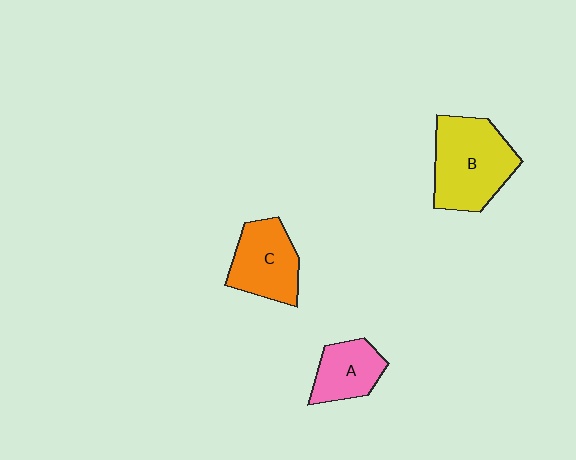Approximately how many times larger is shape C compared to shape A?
Approximately 1.3 times.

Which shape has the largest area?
Shape B (yellow).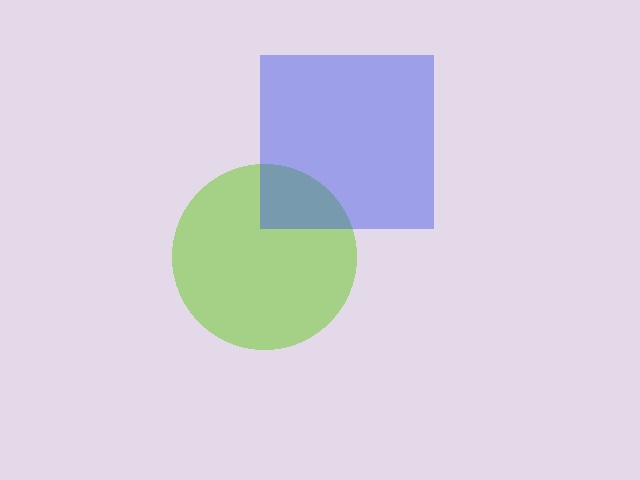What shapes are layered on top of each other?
The layered shapes are: a lime circle, a blue square.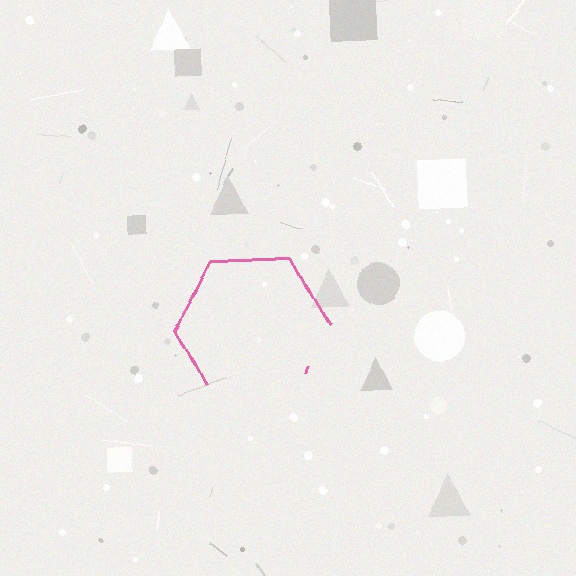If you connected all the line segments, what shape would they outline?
They would outline a hexagon.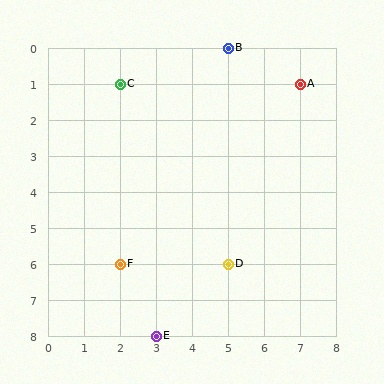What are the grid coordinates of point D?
Point D is at grid coordinates (5, 6).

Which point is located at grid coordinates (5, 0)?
Point B is at (5, 0).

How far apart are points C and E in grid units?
Points C and E are 1 column and 7 rows apart (about 7.1 grid units diagonally).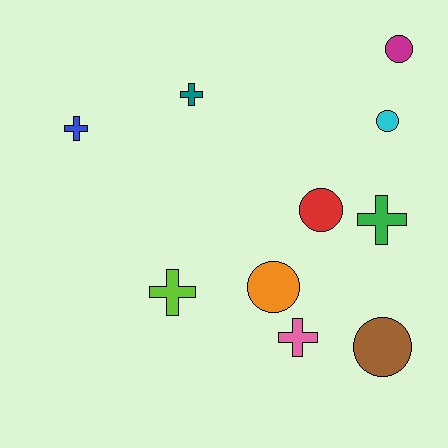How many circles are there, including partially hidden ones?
There are 5 circles.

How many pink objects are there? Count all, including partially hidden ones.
There is 1 pink object.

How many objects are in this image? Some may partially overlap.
There are 10 objects.